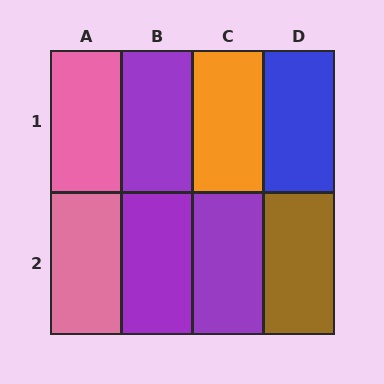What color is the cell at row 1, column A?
Pink.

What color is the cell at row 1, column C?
Orange.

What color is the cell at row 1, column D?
Blue.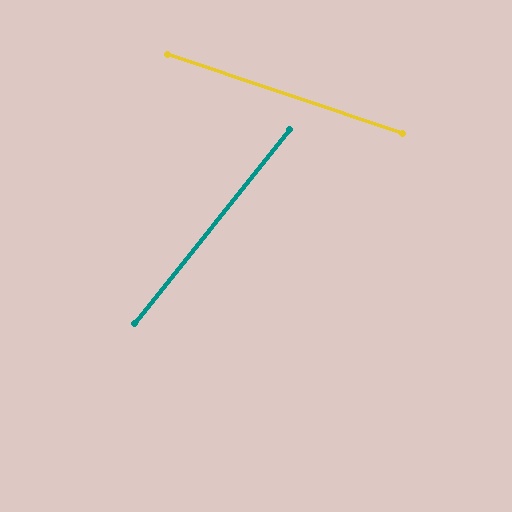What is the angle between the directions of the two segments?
Approximately 70 degrees.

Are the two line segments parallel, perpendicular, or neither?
Neither parallel nor perpendicular — they differ by about 70°.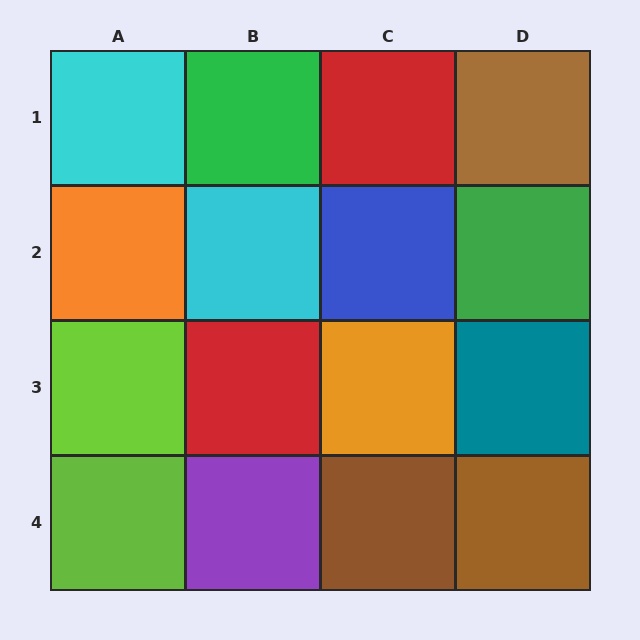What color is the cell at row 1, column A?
Cyan.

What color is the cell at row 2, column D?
Green.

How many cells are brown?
3 cells are brown.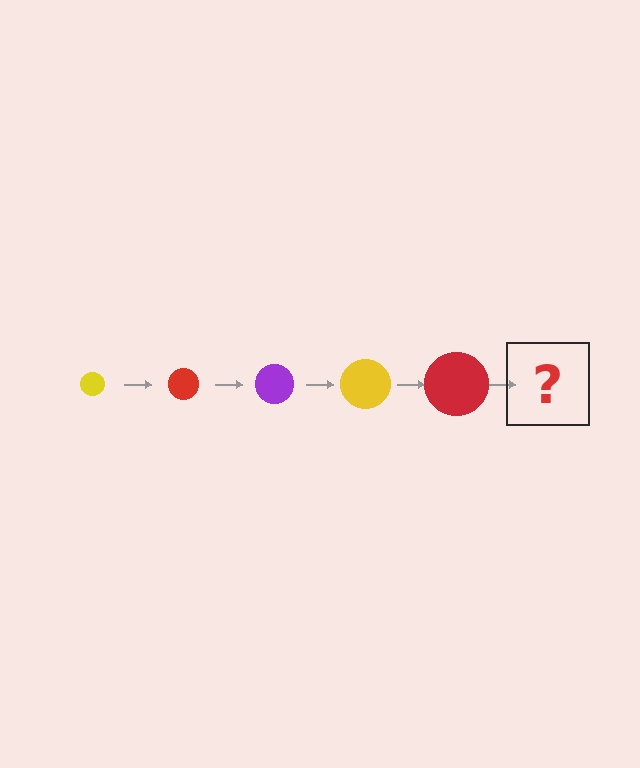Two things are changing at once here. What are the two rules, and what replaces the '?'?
The two rules are that the circle grows larger each step and the color cycles through yellow, red, and purple. The '?' should be a purple circle, larger than the previous one.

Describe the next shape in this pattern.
It should be a purple circle, larger than the previous one.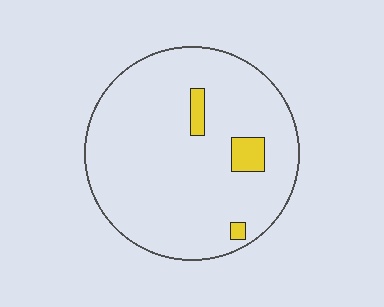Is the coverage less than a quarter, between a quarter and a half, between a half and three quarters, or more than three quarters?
Less than a quarter.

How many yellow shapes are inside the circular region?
3.